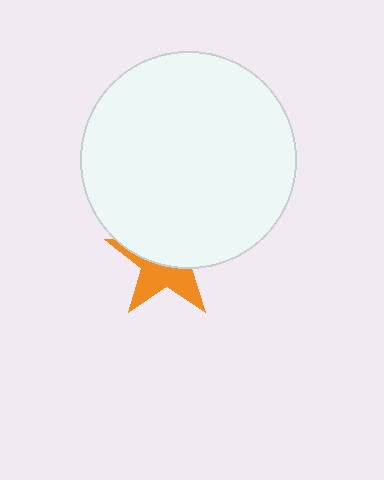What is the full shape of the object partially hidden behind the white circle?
The partially hidden object is an orange star.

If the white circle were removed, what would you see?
You would see the complete orange star.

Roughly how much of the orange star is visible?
A small part of it is visible (roughly 44%).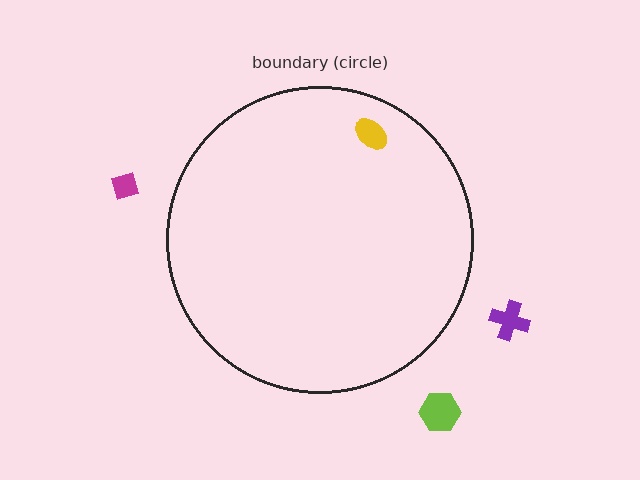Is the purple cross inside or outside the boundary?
Outside.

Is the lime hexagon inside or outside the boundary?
Outside.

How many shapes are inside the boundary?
1 inside, 3 outside.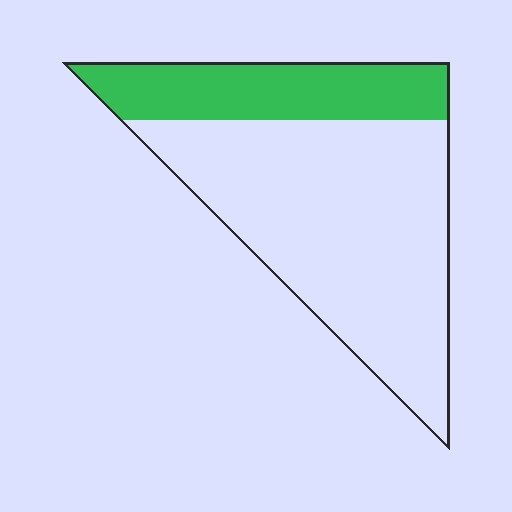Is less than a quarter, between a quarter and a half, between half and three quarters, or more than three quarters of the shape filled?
Between a quarter and a half.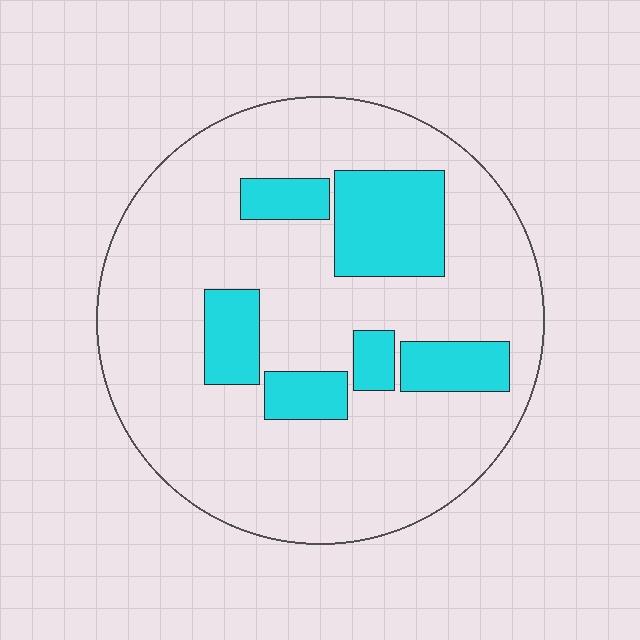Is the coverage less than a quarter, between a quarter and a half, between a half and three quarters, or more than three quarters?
Less than a quarter.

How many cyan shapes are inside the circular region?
6.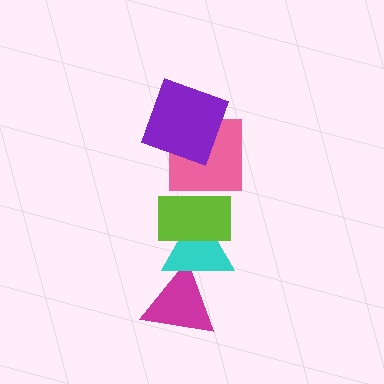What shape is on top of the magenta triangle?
The cyan triangle is on top of the magenta triangle.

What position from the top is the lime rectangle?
The lime rectangle is 3rd from the top.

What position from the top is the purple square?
The purple square is 1st from the top.